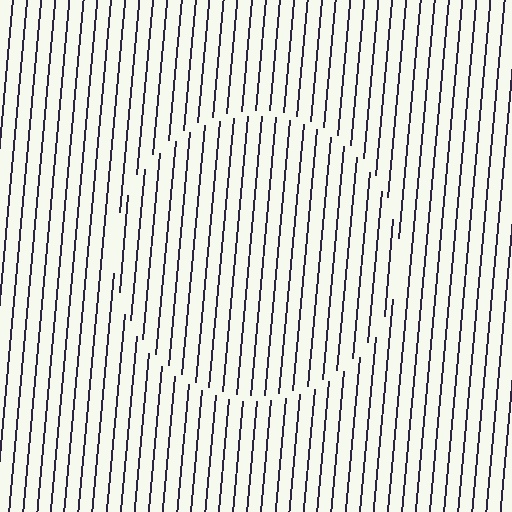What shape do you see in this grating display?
An illusory circle. The interior of the shape contains the same grating, shifted by half a period — the contour is defined by the phase discontinuity where line-ends from the inner and outer gratings abut.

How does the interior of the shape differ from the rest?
The interior of the shape contains the same grating, shifted by half a period — the contour is defined by the phase discontinuity where line-ends from the inner and outer gratings abut.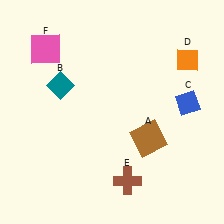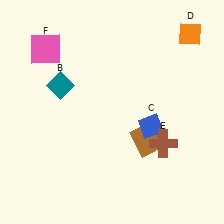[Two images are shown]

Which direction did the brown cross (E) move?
The brown cross (E) moved up.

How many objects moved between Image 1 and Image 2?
3 objects moved between the two images.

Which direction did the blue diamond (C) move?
The blue diamond (C) moved left.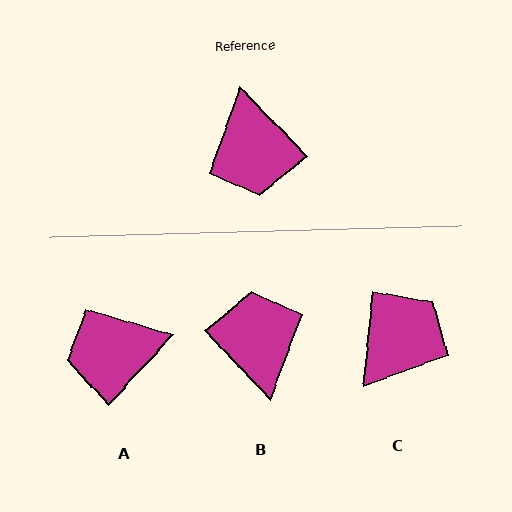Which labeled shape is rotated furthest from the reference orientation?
B, about 179 degrees away.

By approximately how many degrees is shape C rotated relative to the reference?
Approximately 130 degrees counter-clockwise.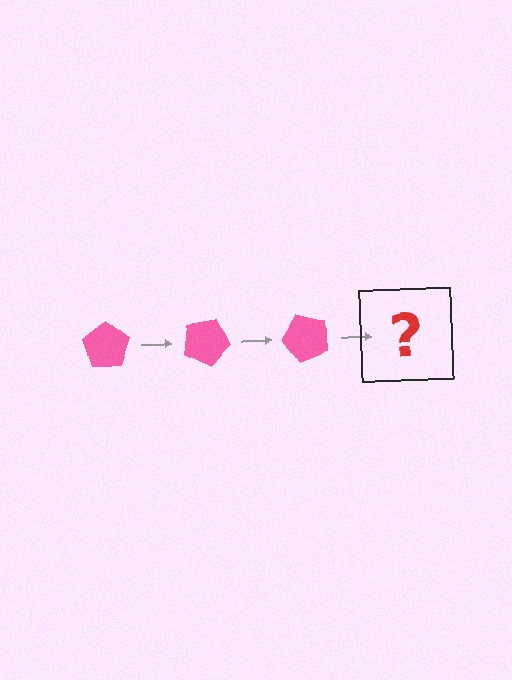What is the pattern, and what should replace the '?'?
The pattern is that the pentagon rotates 25 degrees each step. The '?' should be a pink pentagon rotated 75 degrees.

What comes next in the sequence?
The next element should be a pink pentagon rotated 75 degrees.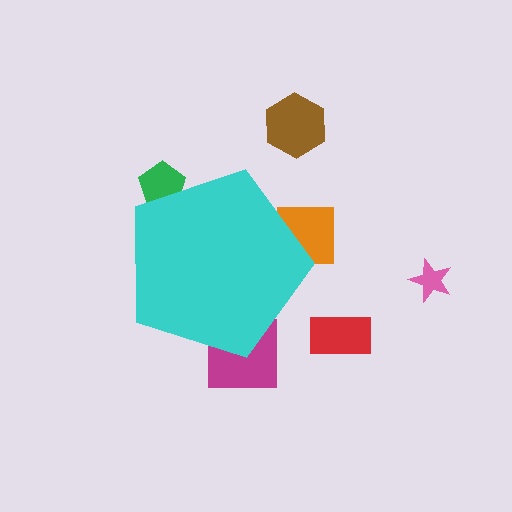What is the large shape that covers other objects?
A cyan pentagon.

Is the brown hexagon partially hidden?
No, the brown hexagon is fully visible.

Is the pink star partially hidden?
No, the pink star is fully visible.